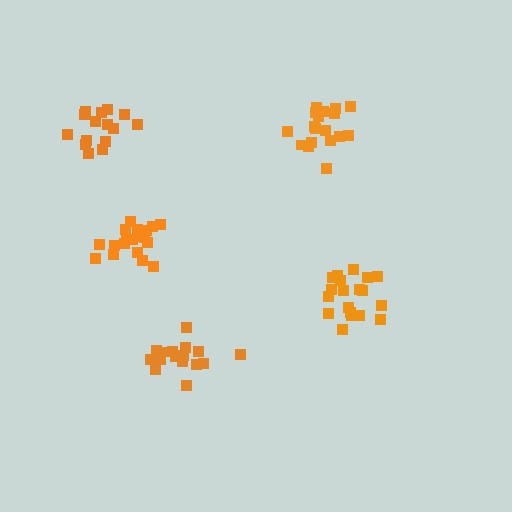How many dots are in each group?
Group 1: 19 dots, Group 2: 16 dots, Group 3: 18 dots, Group 4: 19 dots, Group 5: 15 dots (87 total).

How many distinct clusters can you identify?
There are 5 distinct clusters.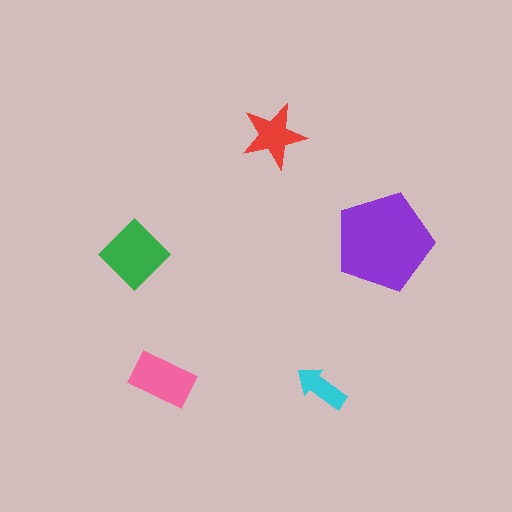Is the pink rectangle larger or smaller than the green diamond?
Smaller.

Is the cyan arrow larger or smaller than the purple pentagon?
Smaller.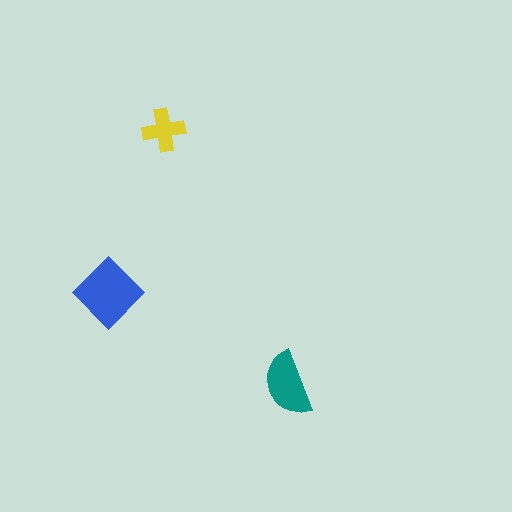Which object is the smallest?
The yellow cross.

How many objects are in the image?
There are 3 objects in the image.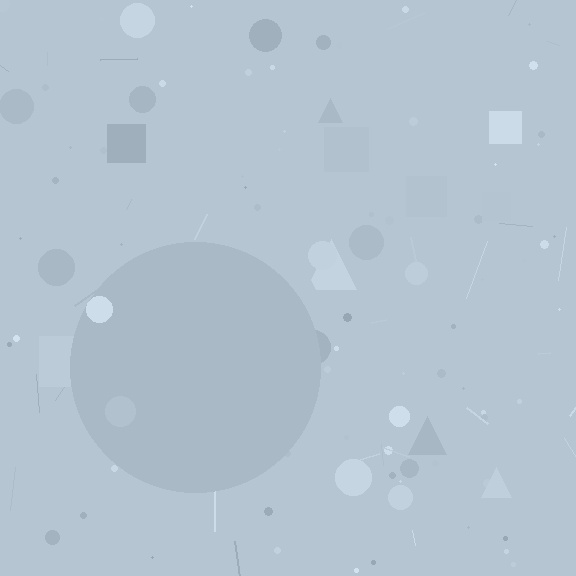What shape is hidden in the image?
A circle is hidden in the image.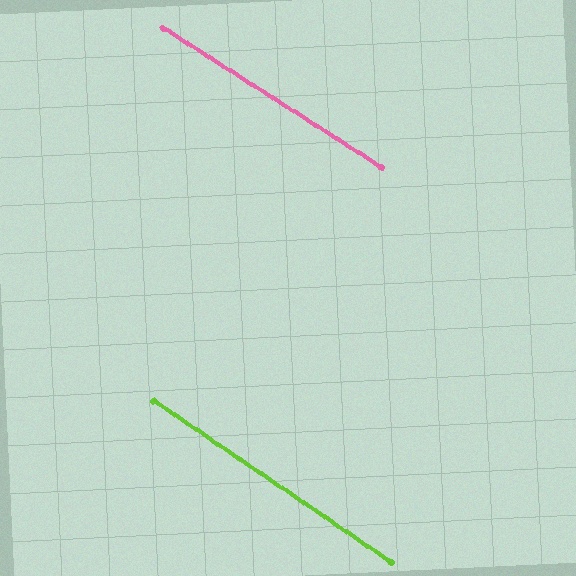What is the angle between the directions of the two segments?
Approximately 2 degrees.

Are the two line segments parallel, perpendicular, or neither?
Parallel — their directions differ by only 1.7°.